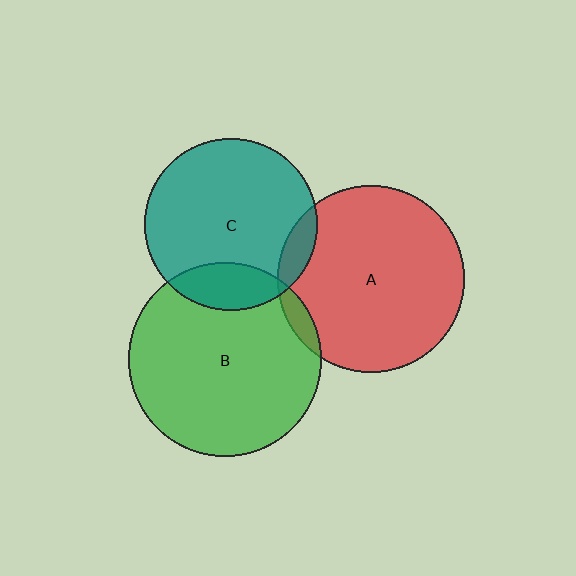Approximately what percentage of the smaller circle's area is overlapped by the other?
Approximately 10%.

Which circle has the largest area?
Circle B (green).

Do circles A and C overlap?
Yes.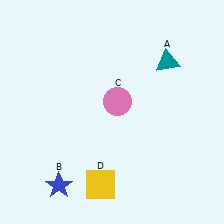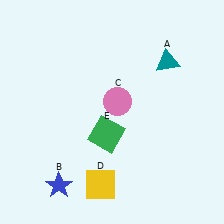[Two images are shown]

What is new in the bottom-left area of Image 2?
A green square (E) was added in the bottom-left area of Image 2.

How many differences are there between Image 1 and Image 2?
There is 1 difference between the two images.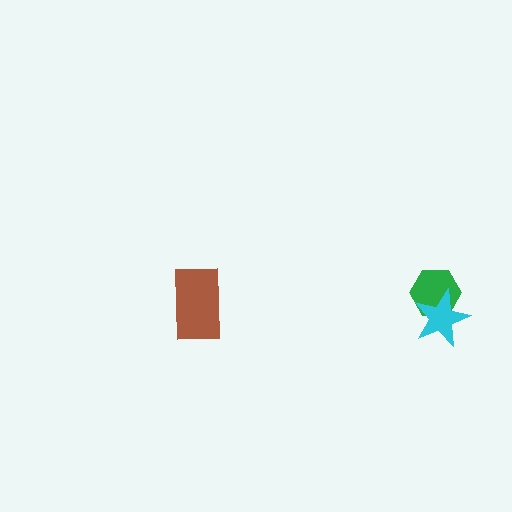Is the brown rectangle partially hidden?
No, no other shape covers it.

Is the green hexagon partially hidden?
Yes, it is partially covered by another shape.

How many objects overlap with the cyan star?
1 object overlaps with the cyan star.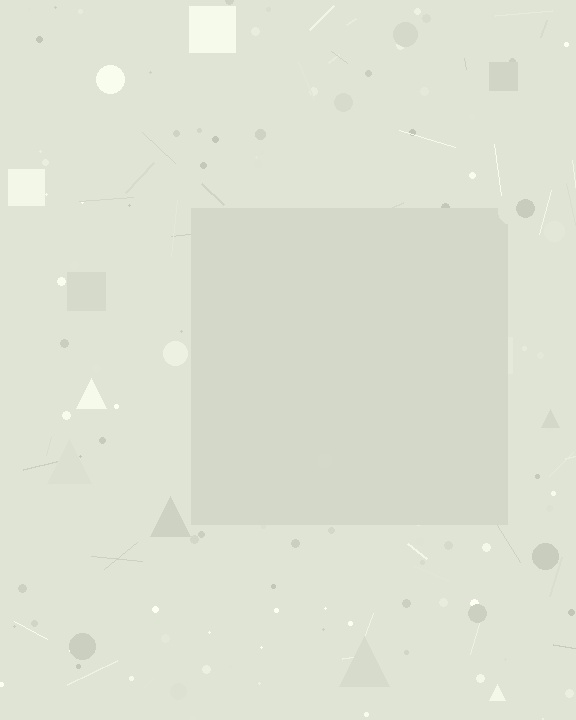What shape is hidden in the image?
A square is hidden in the image.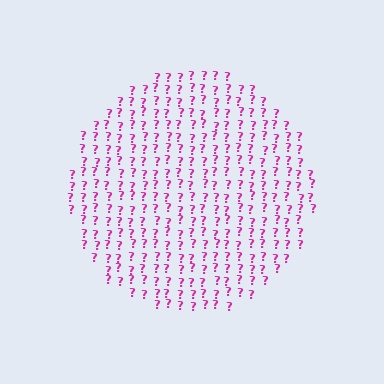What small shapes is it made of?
It is made of small question marks.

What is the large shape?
The large shape is a circle.